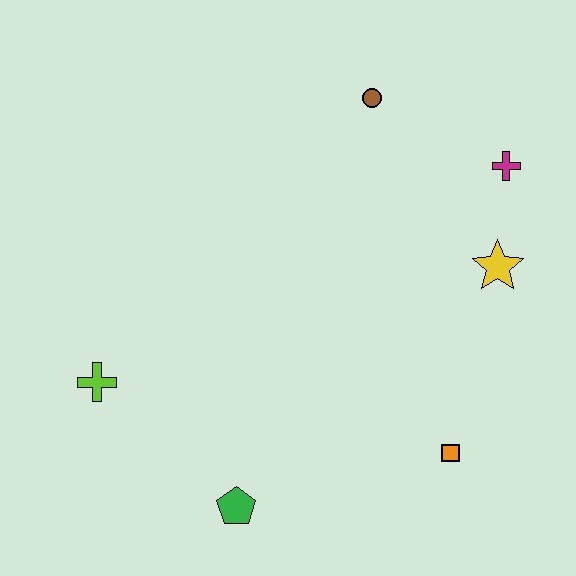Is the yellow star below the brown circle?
Yes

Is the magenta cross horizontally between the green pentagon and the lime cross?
No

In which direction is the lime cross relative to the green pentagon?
The lime cross is to the left of the green pentagon.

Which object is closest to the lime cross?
The green pentagon is closest to the lime cross.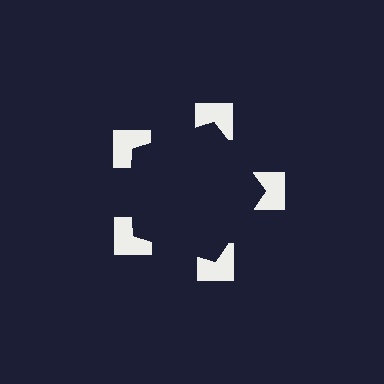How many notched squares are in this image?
There are 5 — one at each vertex of the illusory pentagon.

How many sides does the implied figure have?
5 sides.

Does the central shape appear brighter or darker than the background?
It typically appears slightly darker than the background, even though no actual brightness change is drawn.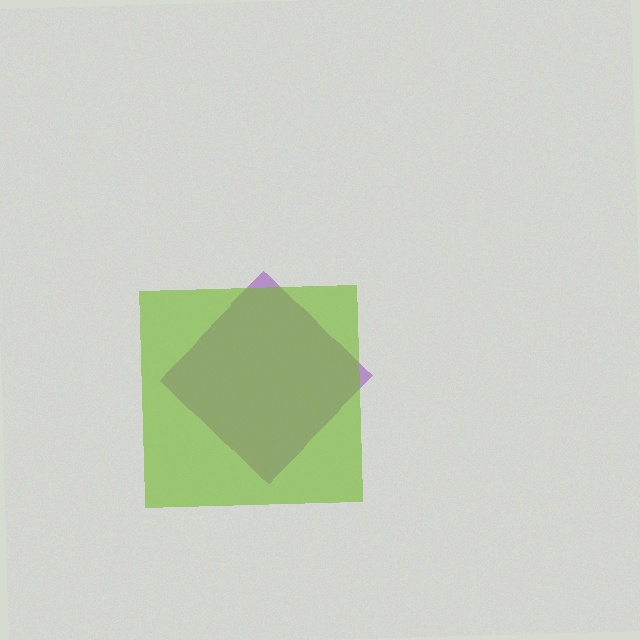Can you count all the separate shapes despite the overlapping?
Yes, there are 2 separate shapes.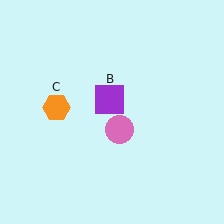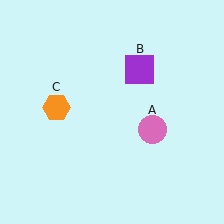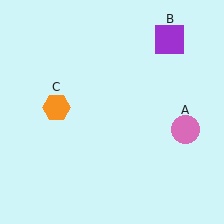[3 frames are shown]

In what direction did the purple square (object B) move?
The purple square (object B) moved up and to the right.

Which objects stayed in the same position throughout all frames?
Orange hexagon (object C) remained stationary.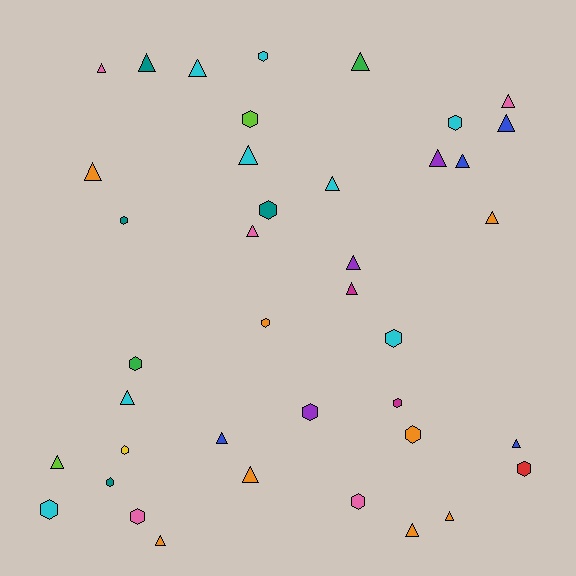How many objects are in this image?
There are 40 objects.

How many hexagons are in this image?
There are 17 hexagons.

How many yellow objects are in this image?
There is 1 yellow object.